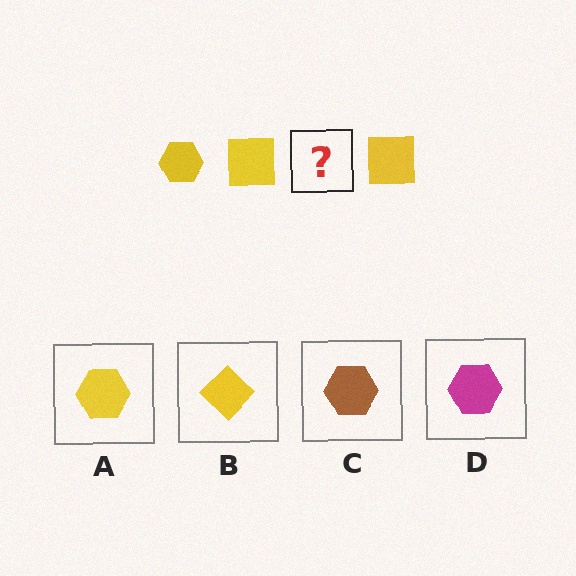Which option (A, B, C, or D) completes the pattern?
A.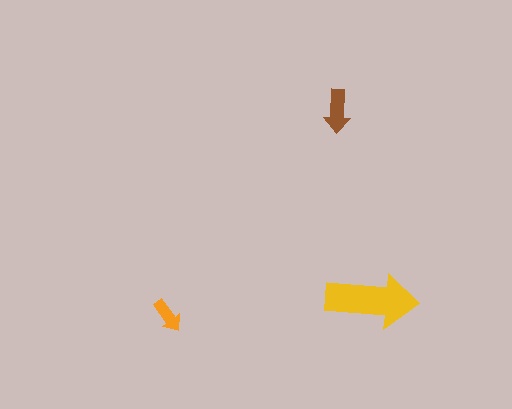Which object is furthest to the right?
The yellow arrow is rightmost.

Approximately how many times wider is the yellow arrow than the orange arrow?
About 2.5 times wider.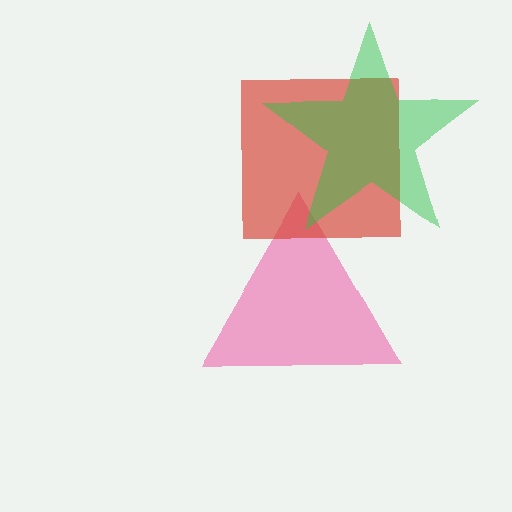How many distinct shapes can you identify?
There are 3 distinct shapes: a pink triangle, a red square, a green star.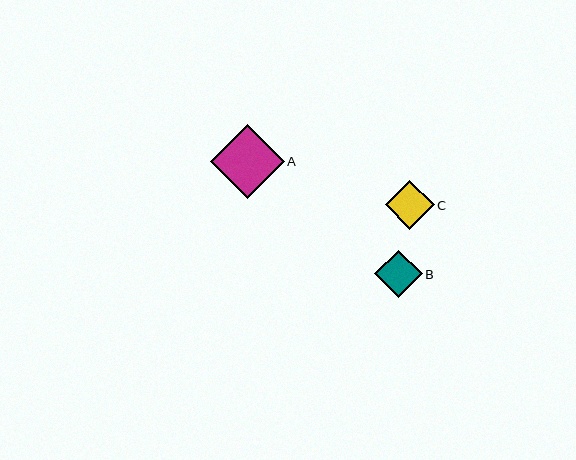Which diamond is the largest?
Diamond A is the largest with a size of approximately 74 pixels.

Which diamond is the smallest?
Diamond B is the smallest with a size of approximately 48 pixels.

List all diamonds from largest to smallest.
From largest to smallest: A, C, B.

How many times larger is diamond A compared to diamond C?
Diamond A is approximately 1.5 times the size of diamond C.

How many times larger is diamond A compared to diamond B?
Diamond A is approximately 1.5 times the size of diamond B.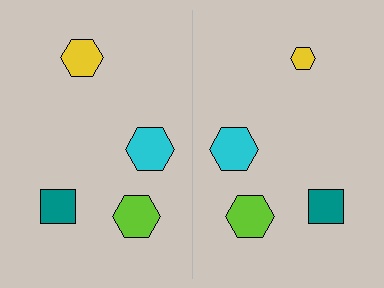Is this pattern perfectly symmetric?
No, the pattern is not perfectly symmetric. The yellow hexagon on the right side has a different size than its mirror counterpart.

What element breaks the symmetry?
The yellow hexagon on the right side has a different size than its mirror counterpart.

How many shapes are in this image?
There are 8 shapes in this image.